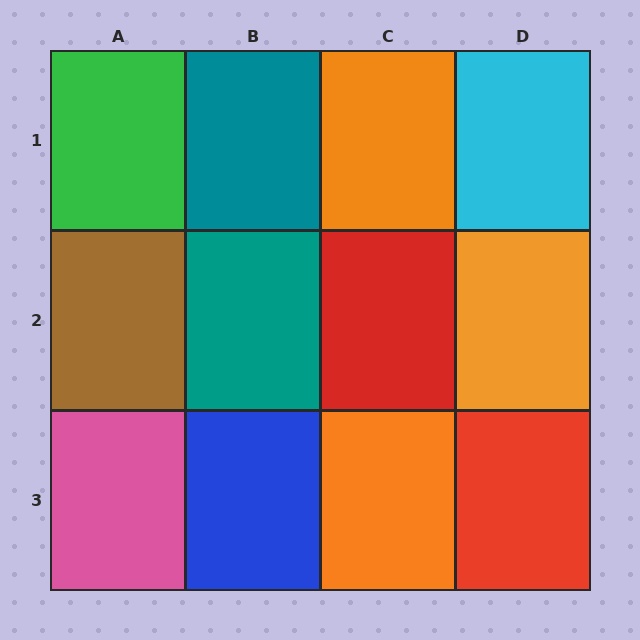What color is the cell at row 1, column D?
Cyan.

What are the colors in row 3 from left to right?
Pink, blue, orange, red.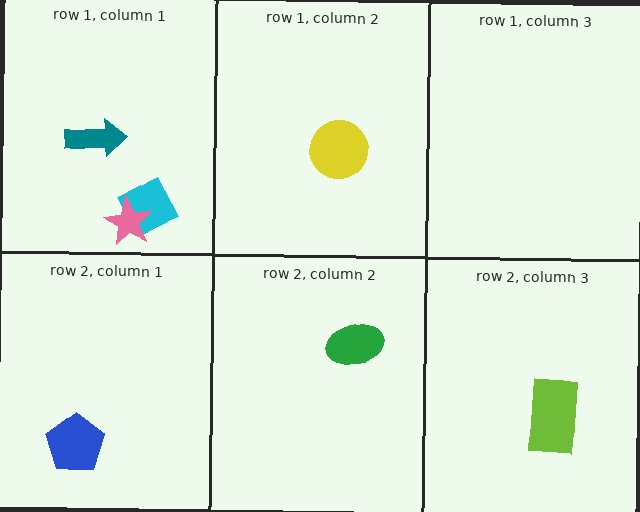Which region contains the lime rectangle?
The row 2, column 3 region.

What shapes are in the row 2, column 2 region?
The green ellipse.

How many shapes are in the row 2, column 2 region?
1.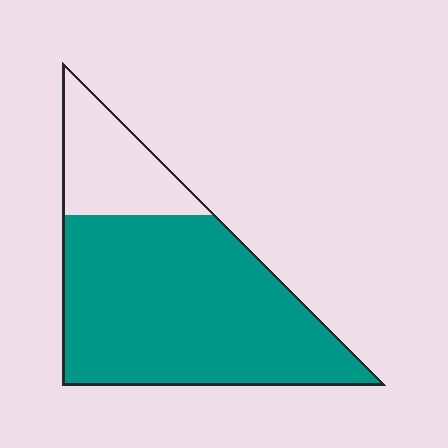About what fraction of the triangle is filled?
About four fifths (4/5).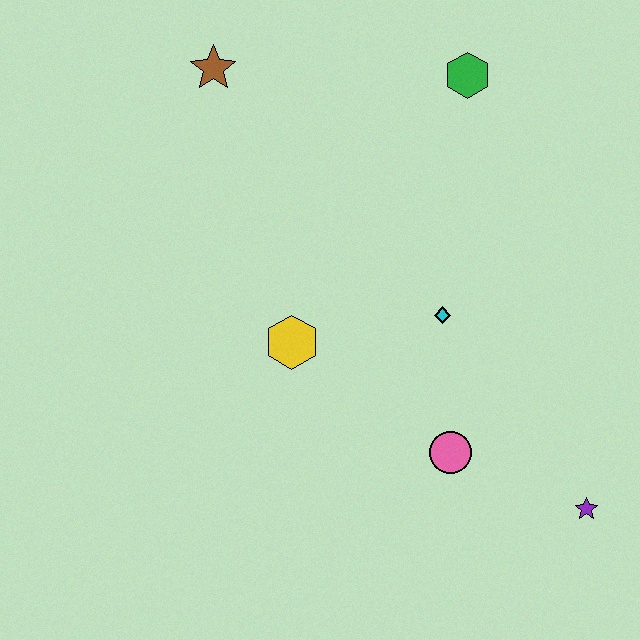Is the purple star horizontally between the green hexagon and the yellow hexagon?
No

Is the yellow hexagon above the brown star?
No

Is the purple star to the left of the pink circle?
No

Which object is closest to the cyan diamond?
The pink circle is closest to the cyan diamond.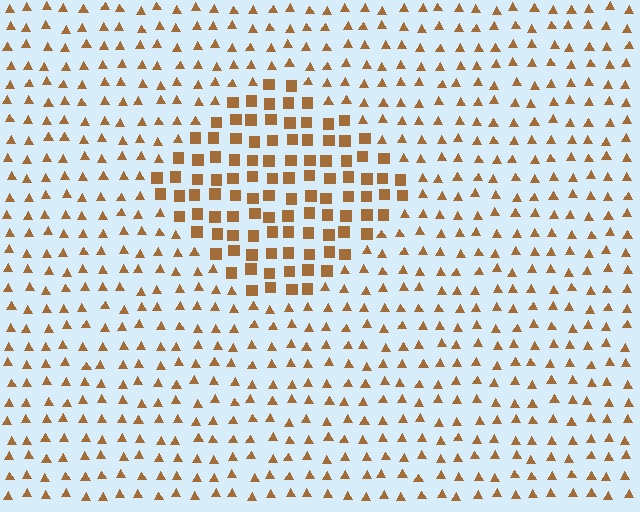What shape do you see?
I see a diamond.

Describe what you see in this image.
The image is filled with small brown elements arranged in a uniform grid. A diamond-shaped region contains squares, while the surrounding area contains triangles. The boundary is defined purely by the change in element shape.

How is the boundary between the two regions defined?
The boundary is defined by a change in element shape: squares inside vs. triangles outside. All elements share the same color and spacing.